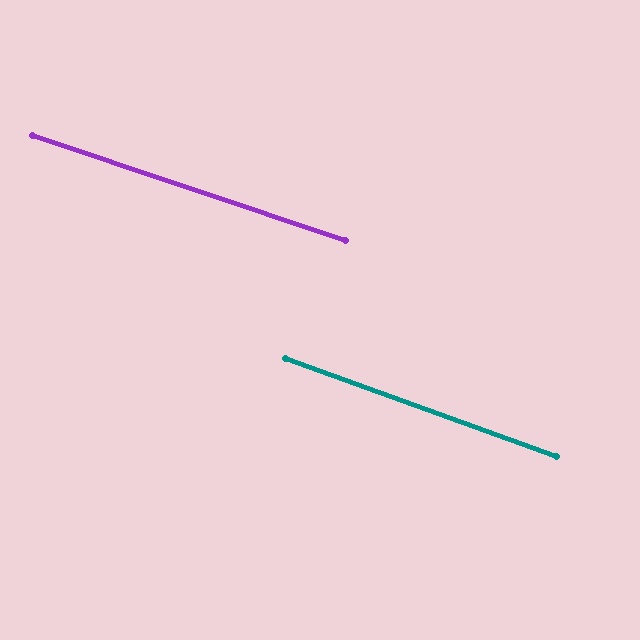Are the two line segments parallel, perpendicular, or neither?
Parallel — their directions differ by only 1.4°.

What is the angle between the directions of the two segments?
Approximately 1 degree.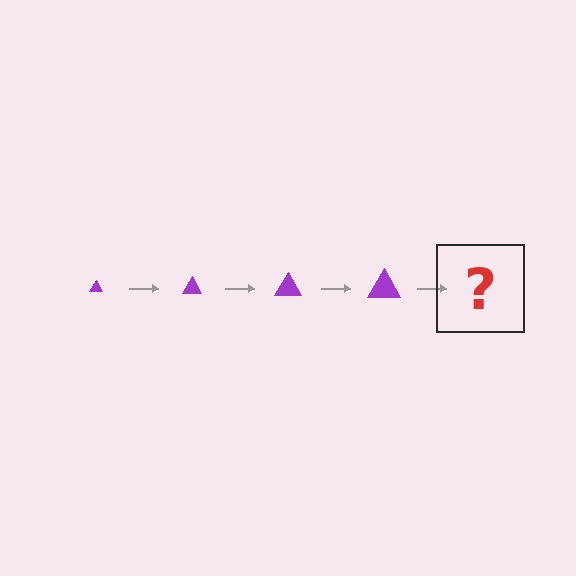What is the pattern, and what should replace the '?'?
The pattern is that the triangle gets progressively larger each step. The '?' should be a purple triangle, larger than the previous one.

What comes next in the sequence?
The next element should be a purple triangle, larger than the previous one.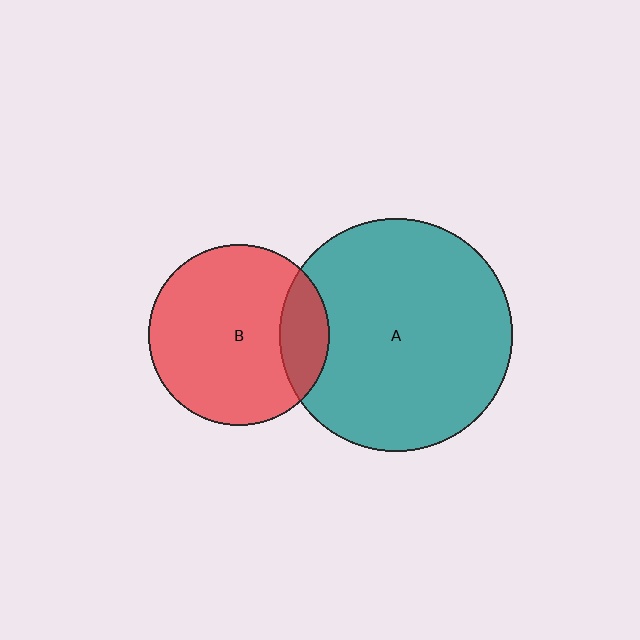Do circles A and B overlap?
Yes.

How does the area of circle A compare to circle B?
Approximately 1.7 times.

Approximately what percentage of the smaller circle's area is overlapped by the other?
Approximately 20%.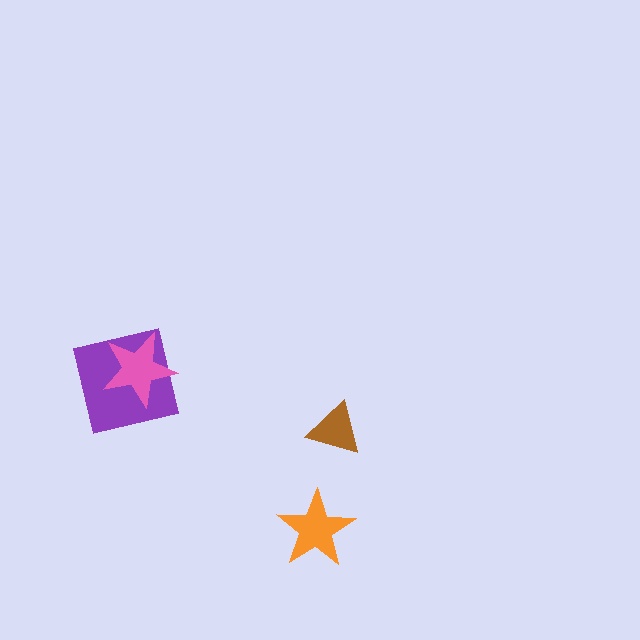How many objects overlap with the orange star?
0 objects overlap with the orange star.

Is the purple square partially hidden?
Yes, it is partially covered by another shape.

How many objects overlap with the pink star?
1 object overlaps with the pink star.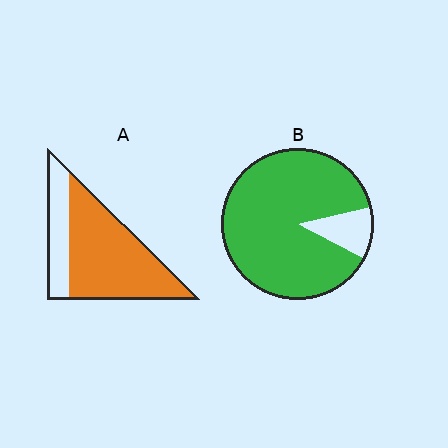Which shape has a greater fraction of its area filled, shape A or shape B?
Shape B.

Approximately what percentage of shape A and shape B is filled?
A is approximately 75% and B is approximately 90%.